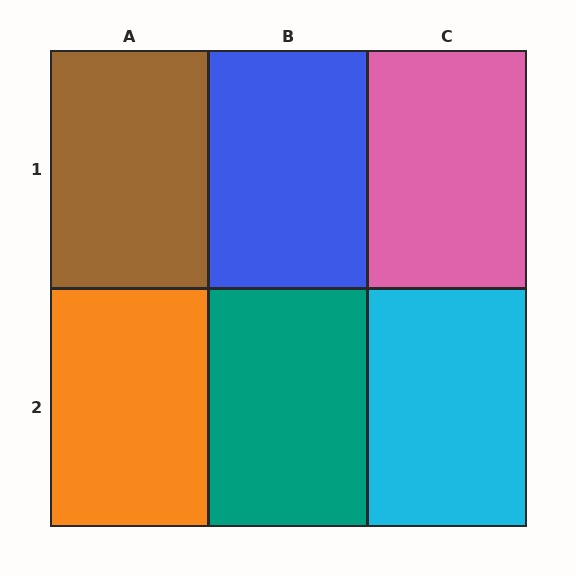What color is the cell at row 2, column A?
Orange.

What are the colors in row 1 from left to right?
Brown, blue, pink.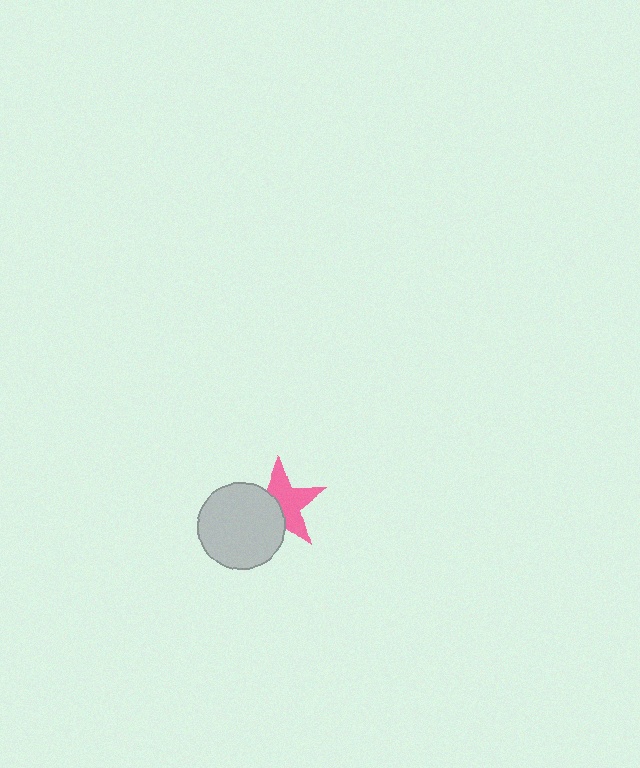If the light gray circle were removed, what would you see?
You would see the complete pink star.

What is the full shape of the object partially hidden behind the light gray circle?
The partially hidden object is a pink star.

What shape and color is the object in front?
The object in front is a light gray circle.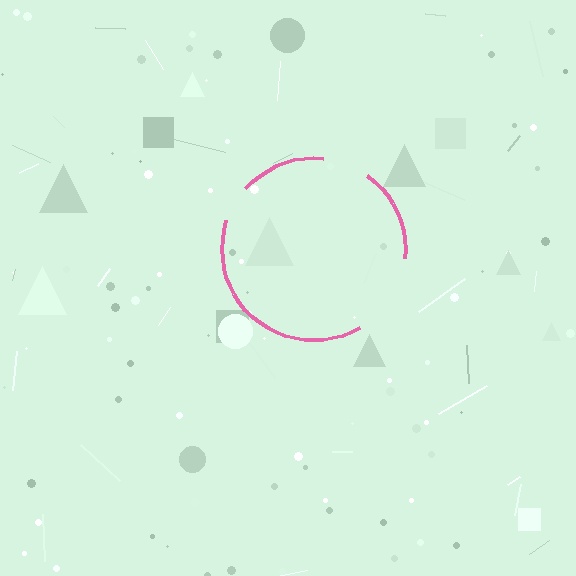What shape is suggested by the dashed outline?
The dashed outline suggests a circle.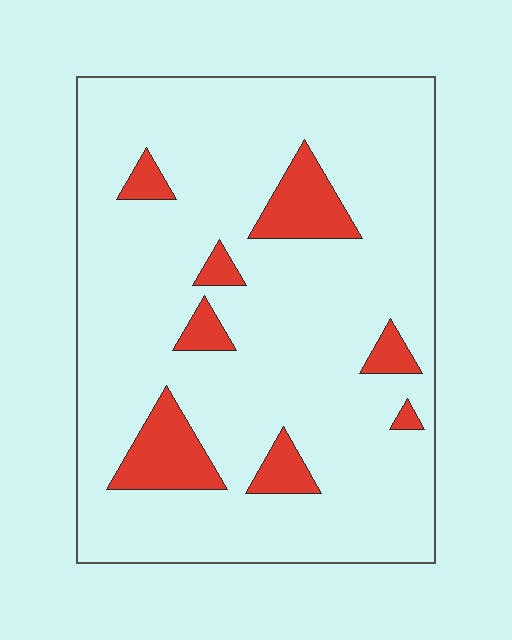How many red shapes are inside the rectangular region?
8.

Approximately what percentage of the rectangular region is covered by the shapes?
Approximately 15%.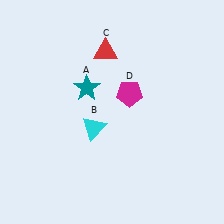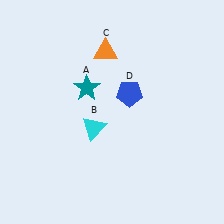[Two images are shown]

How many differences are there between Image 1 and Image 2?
There are 2 differences between the two images.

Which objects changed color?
C changed from red to orange. D changed from magenta to blue.